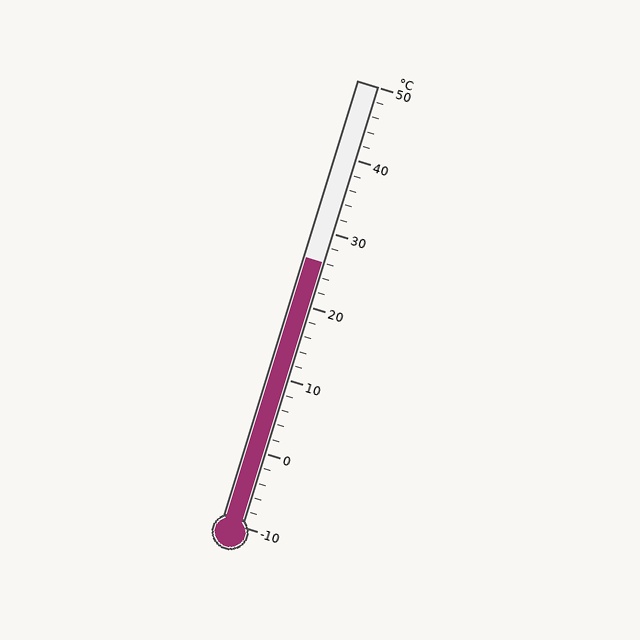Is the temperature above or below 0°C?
The temperature is above 0°C.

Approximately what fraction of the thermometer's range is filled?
The thermometer is filled to approximately 60% of its range.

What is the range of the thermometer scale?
The thermometer scale ranges from -10°C to 50°C.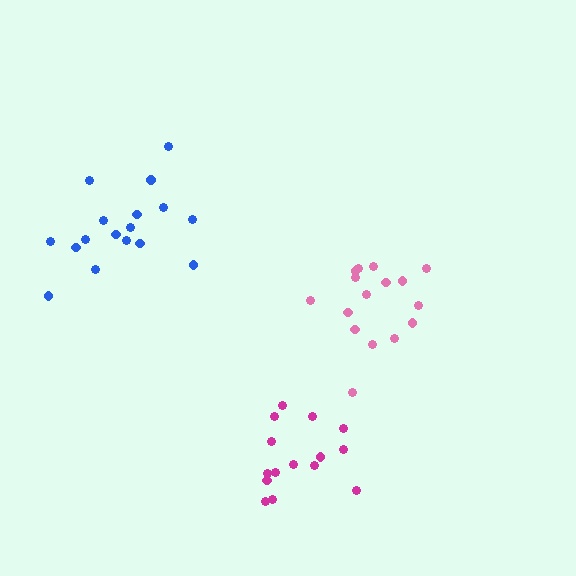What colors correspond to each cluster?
The clusters are colored: blue, pink, magenta.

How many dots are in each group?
Group 1: 17 dots, Group 2: 16 dots, Group 3: 15 dots (48 total).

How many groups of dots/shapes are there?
There are 3 groups.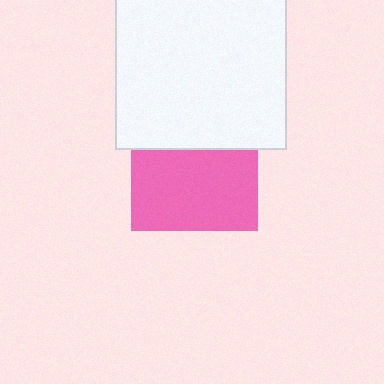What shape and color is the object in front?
The object in front is a white square.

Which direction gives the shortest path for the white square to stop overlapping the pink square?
Moving up gives the shortest separation.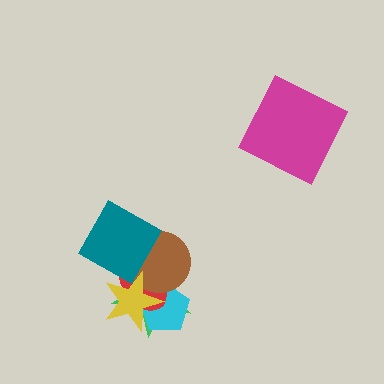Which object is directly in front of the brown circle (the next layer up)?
The teal diamond is directly in front of the brown circle.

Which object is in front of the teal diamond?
The yellow star is in front of the teal diamond.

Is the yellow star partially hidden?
No, no other shape covers it.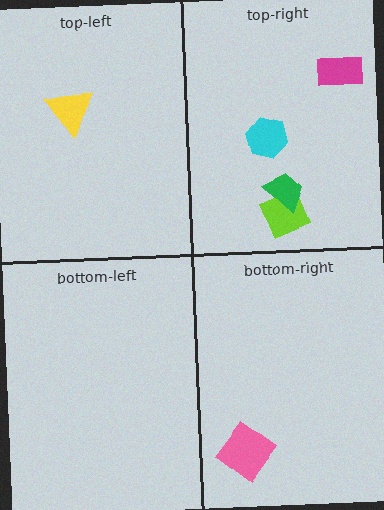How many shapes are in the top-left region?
1.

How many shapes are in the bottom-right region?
1.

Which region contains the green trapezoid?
The top-right region.